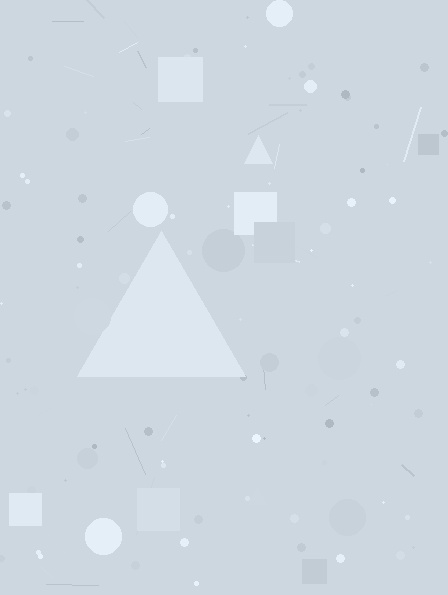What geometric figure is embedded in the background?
A triangle is embedded in the background.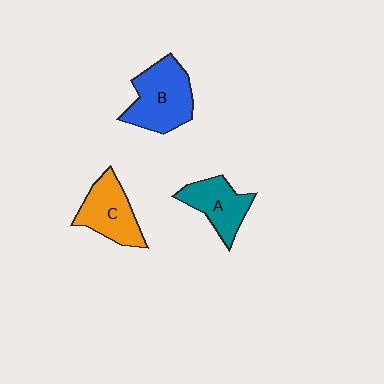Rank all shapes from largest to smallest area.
From largest to smallest: B (blue), C (orange), A (teal).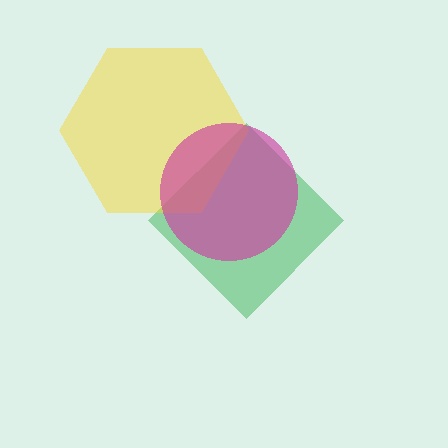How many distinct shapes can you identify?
There are 3 distinct shapes: a green diamond, a yellow hexagon, a magenta circle.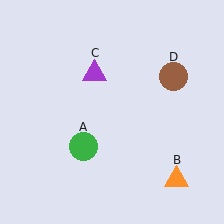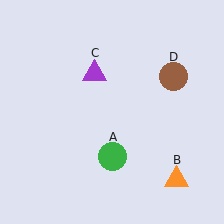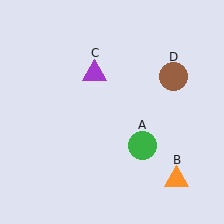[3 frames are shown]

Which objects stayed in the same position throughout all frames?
Orange triangle (object B) and purple triangle (object C) and brown circle (object D) remained stationary.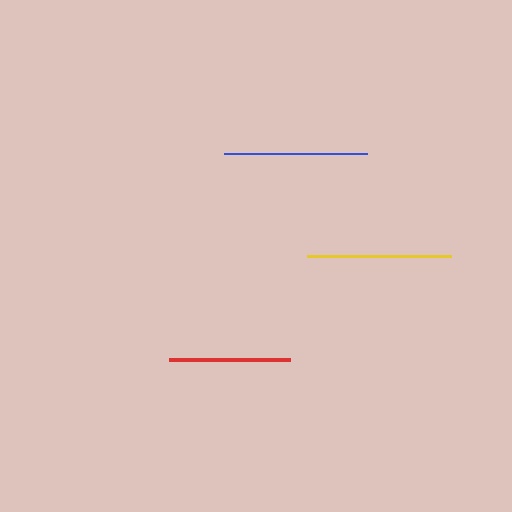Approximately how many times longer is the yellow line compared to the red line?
The yellow line is approximately 1.2 times the length of the red line.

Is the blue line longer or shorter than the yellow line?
The yellow line is longer than the blue line.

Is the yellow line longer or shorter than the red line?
The yellow line is longer than the red line.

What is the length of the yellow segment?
The yellow segment is approximately 145 pixels long.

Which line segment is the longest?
The yellow line is the longest at approximately 145 pixels.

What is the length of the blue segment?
The blue segment is approximately 143 pixels long.